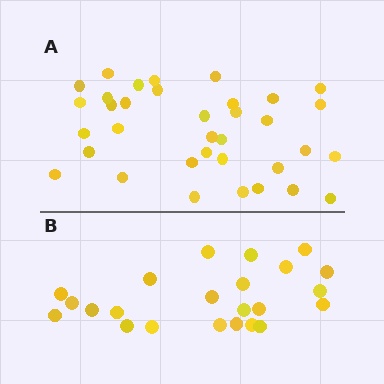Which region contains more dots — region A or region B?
Region A (the top region) has more dots.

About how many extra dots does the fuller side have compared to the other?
Region A has roughly 12 or so more dots than region B.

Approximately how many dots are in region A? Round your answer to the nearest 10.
About 40 dots. (The exact count is 35, which rounds to 40.)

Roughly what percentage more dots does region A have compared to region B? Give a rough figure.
About 50% more.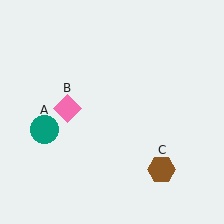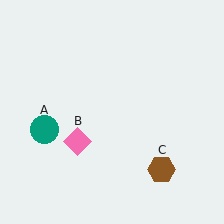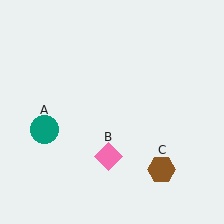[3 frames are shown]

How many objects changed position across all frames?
1 object changed position: pink diamond (object B).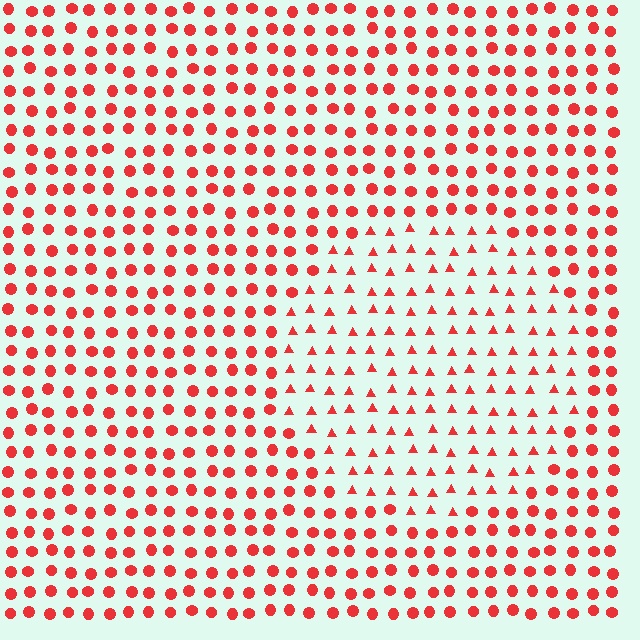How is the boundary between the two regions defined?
The boundary is defined by a change in element shape: triangles inside vs. circles outside. All elements share the same color and spacing.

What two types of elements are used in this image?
The image uses triangles inside the circle region and circles outside it.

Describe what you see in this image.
The image is filled with small red elements arranged in a uniform grid. A circle-shaped region contains triangles, while the surrounding area contains circles. The boundary is defined purely by the change in element shape.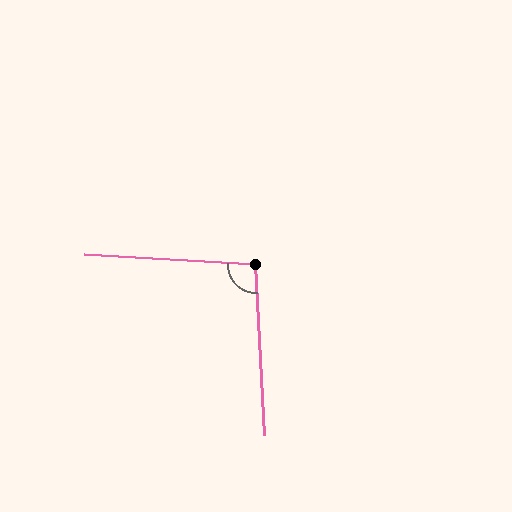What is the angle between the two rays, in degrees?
Approximately 96 degrees.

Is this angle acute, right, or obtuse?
It is obtuse.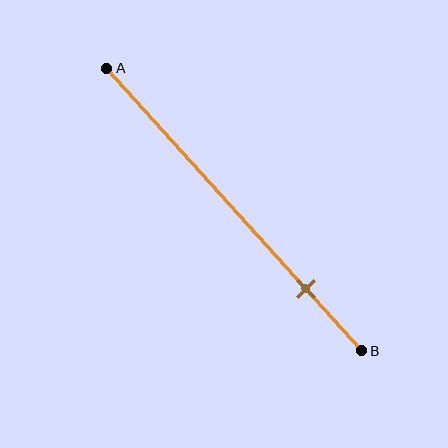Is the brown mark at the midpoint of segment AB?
No, the mark is at about 80% from A, not at the 50% midpoint.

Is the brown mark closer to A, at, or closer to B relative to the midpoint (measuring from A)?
The brown mark is closer to point B than the midpoint of segment AB.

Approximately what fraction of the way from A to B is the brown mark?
The brown mark is approximately 80% of the way from A to B.